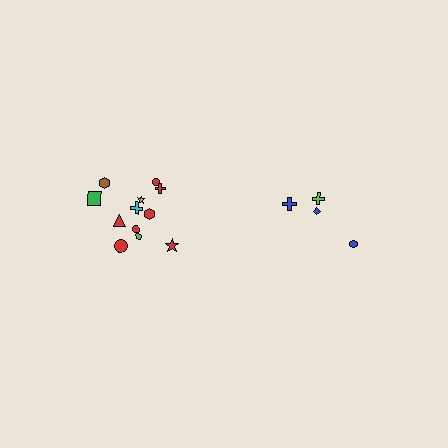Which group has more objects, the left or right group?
The left group.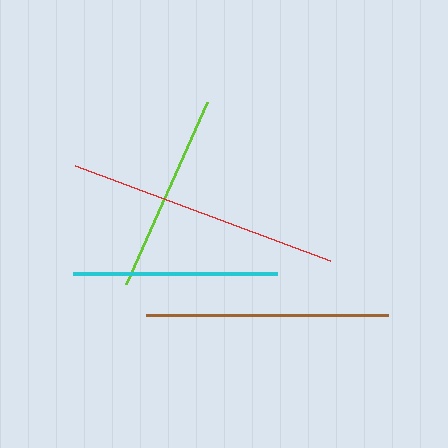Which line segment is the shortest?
The lime line is the shortest at approximately 199 pixels.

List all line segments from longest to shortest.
From longest to shortest: red, brown, cyan, lime.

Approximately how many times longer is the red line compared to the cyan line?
The red line is approximately 1.3 times the length of the cyan line.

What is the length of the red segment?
The red segment is approximately 272 pixels long.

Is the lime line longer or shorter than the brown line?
The brown line is longer than the lime line.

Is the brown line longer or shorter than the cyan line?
The brown line is longer than the cyan line.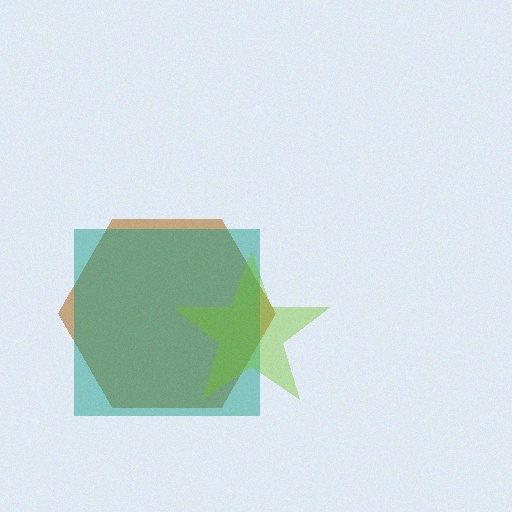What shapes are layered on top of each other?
The layered shapes are: a brown hexagon, a teal square, a lime star.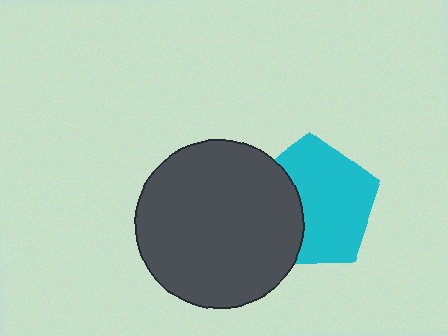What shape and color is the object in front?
The object in front is a dark gray circle.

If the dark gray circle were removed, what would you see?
You would see the complete cyan pentagon.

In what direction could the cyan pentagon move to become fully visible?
The cyan pentagon could move right. That would shift it out from behind the dark gray circle entirely.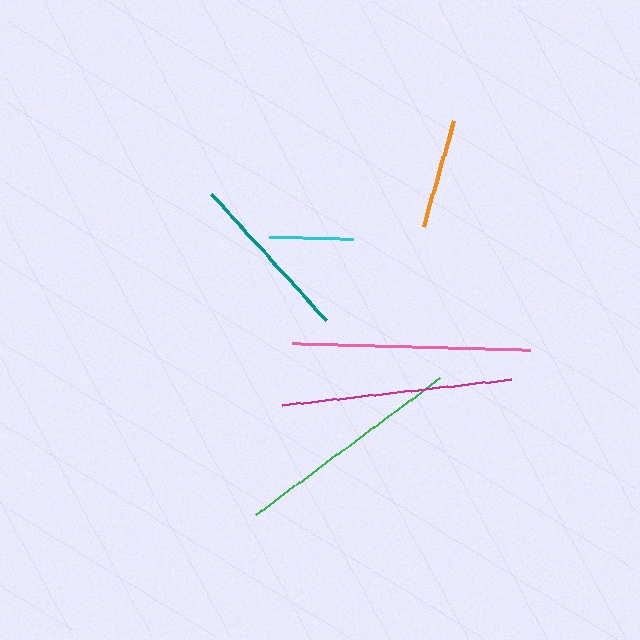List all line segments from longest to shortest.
From longest to shortest: pink, magenta, green, teal, orange, cyan.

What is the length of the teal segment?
The teal segment is approximately 170 pixels long.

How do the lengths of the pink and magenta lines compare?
The pink and magenta lines are approximately the same length.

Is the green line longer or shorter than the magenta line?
The magenta line is longer than the green line.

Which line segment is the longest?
The pink line is the longest at approximately 238 pixels.